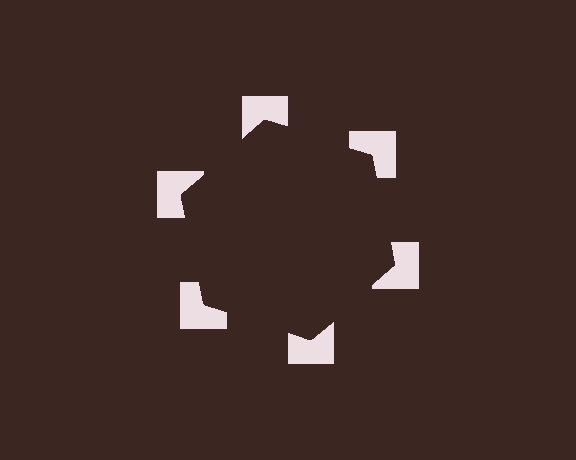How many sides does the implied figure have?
6 sides.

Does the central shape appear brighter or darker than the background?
It typically appears slightly darker than the background, even though no actual brightness change is drawn.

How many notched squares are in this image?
There are 6 — one at each vertex of the illusory hexagon.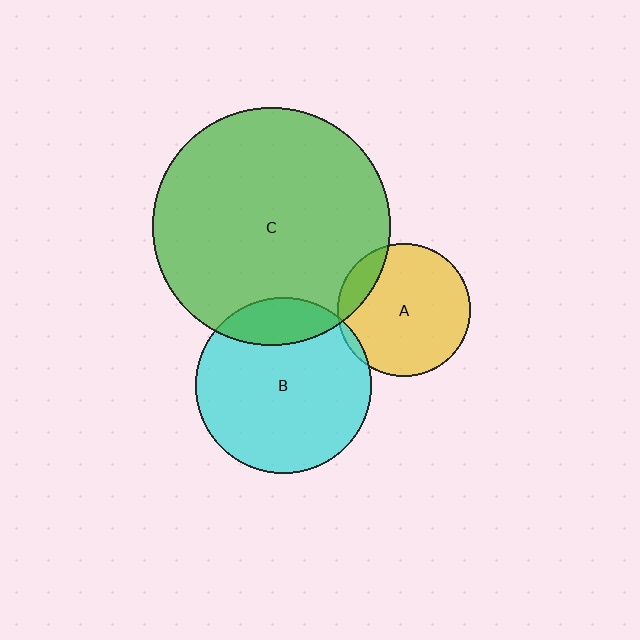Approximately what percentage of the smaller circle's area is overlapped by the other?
Approximately 5%.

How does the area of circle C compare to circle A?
Approximately 3.2 times.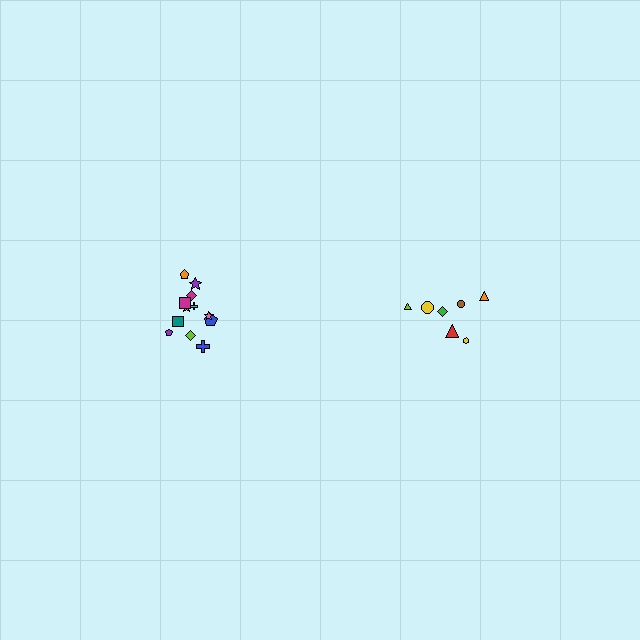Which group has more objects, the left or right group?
The left group.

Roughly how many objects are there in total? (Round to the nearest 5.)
Roughly 20 objects in total.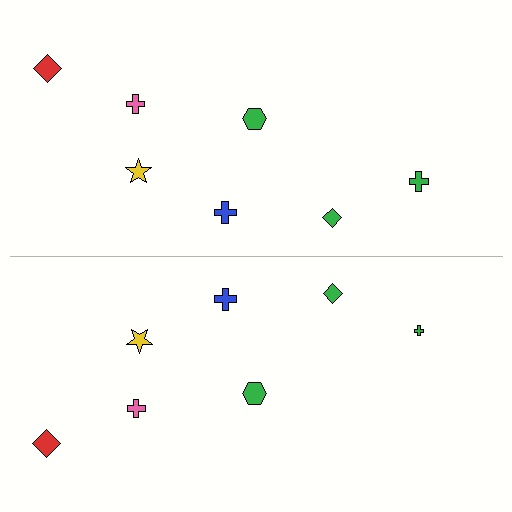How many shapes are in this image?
There are 14 shapes in this image.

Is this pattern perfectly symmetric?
No, the pattern is not perfectly symmetric. The green cross on the bottom side has a different size than its mirror counterpart.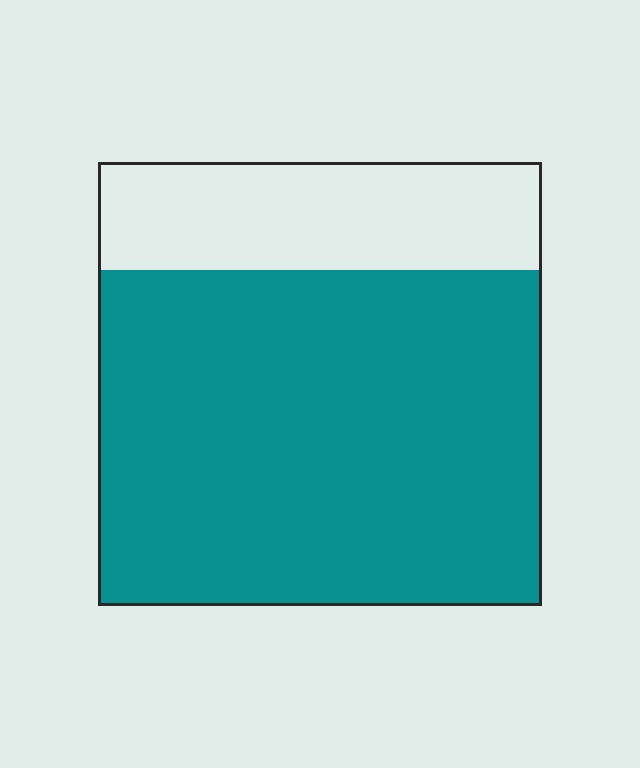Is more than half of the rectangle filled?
Yes.